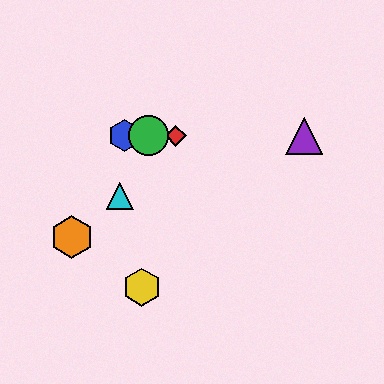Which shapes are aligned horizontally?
The red diamond, the blue hexagon, the green circle, the purple triangle are aligned horizontally.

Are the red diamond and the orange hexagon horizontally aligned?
No, the red diamond is at y≈136 and the orange hexagon is at y≈237.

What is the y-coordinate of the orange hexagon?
The orange hexagon is at y≈237.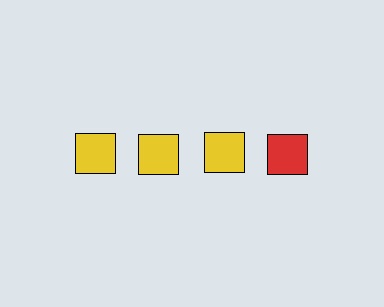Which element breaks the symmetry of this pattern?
The red square in the top row, second from right column breaks the symmetry. All other shapes are yellow squares.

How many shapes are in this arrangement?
There are 4 shapes arranged in a grid pattern.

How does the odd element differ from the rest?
It has a different color: red instead of yellow.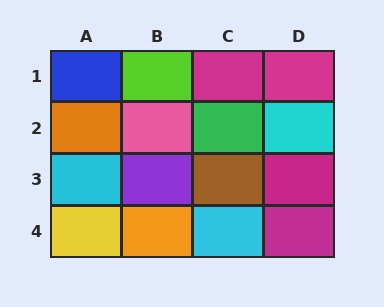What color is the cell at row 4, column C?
Cyan.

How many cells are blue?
1 cell is blue.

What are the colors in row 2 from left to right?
Orange, pink, green, cyan.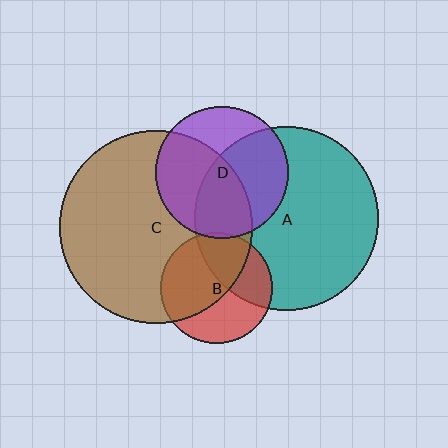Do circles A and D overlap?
Yes.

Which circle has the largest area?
Circle C (brown).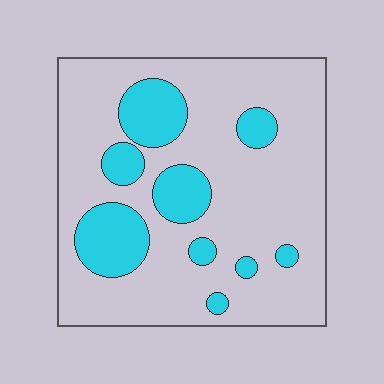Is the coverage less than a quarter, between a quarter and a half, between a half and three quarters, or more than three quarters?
Less than a quarter.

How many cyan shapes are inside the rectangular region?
9.